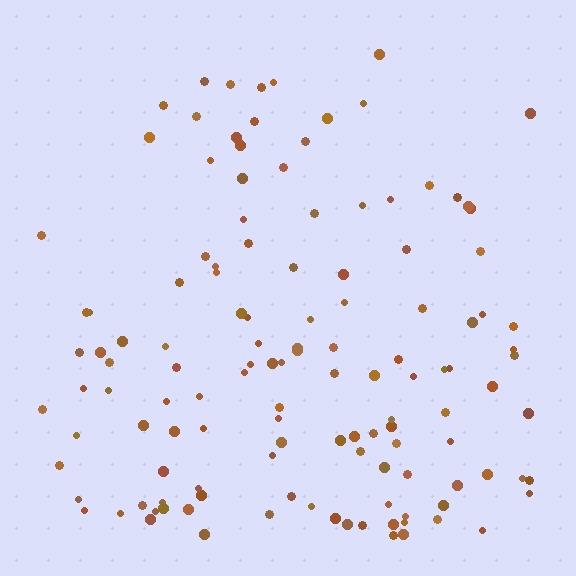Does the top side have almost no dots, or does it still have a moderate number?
Still a moderate number, just noticeably fewer than the bottom.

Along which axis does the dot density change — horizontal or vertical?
Vertical.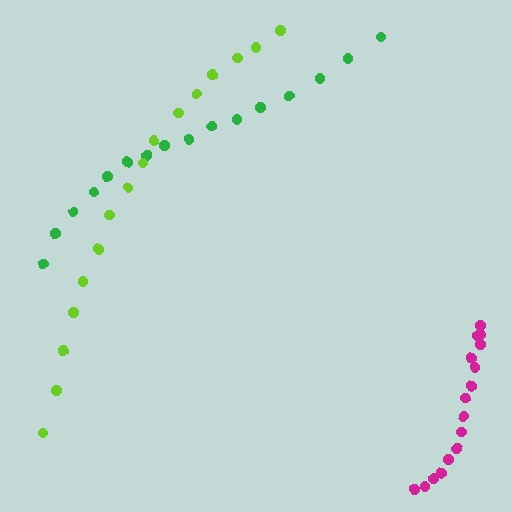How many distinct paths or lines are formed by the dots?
There are 3 distinct paths.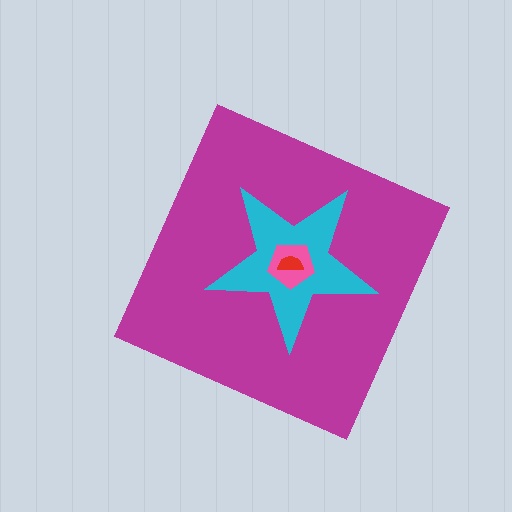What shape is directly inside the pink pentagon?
The red semicircle.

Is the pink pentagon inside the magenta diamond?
Yes.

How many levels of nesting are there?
4.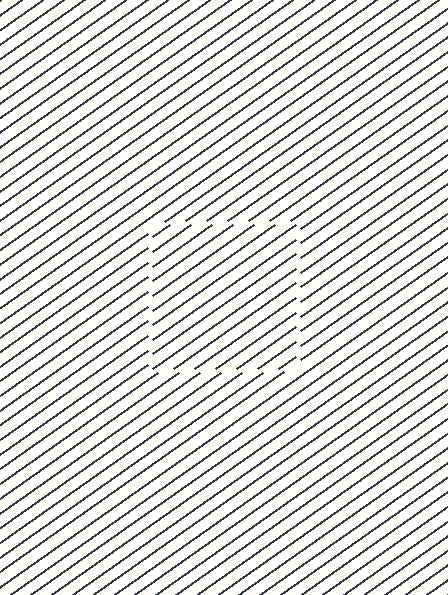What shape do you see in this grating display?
An illusory square. The interior of the shape contains the same grating, shifted by half a period — the contour is defined by the phase discontinuity where line-ends from the inner and outer gratings abut.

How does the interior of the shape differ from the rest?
The interior of the shape contains the same grating, shifted by half a period — the contour is defined by the phase discontinuity where line-ends from the inner and outer gratings abut.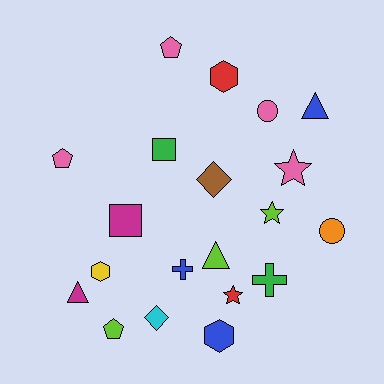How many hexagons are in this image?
There are 3 hexagons.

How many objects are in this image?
There are 20 objects.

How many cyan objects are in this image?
There is 1 cyan object.